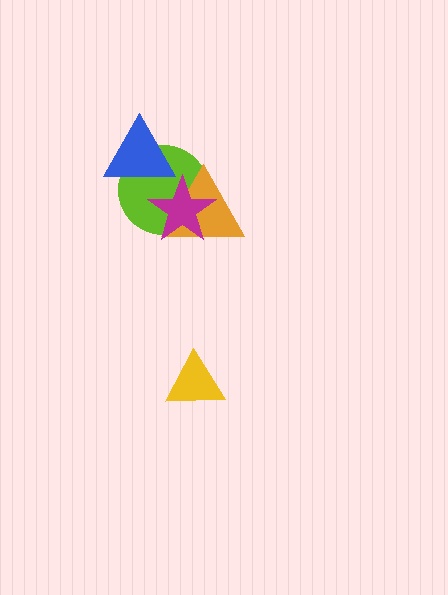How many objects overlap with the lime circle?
3 objects overlap with the lime circle.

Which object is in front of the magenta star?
The blue triangle is in front of the magenta star.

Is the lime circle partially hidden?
Yes, it is partially covered by another shape.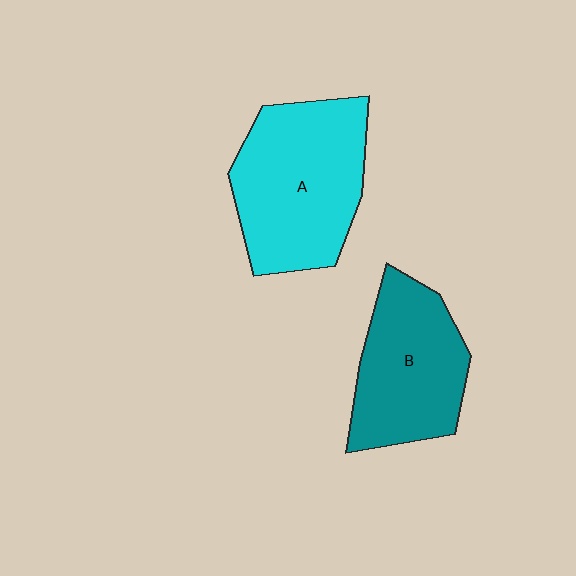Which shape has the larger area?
Shape A (cyan).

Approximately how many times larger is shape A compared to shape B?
Approximately 1.3 times.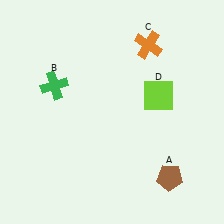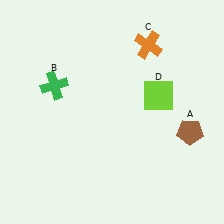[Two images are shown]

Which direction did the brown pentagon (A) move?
The brown pentagon (A) moved up.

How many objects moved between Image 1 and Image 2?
1 object moved between the two images.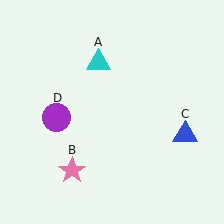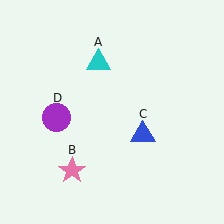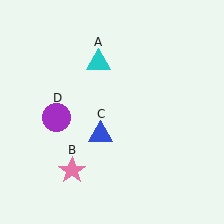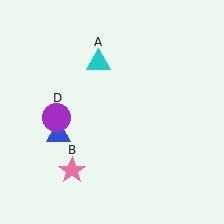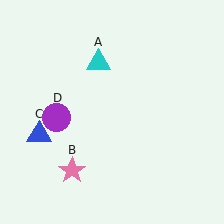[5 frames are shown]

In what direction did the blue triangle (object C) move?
The blue triangle (object C) moved left.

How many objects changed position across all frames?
1 object changed position: blue triangle (object C).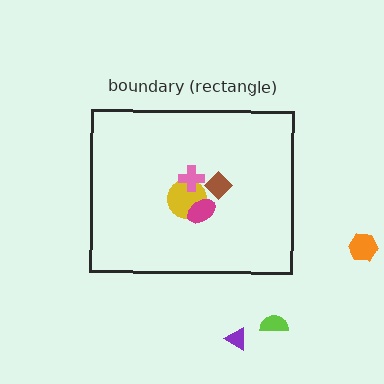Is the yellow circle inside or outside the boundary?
Inside.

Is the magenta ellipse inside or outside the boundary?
Inside.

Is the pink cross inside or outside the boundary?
Inside.